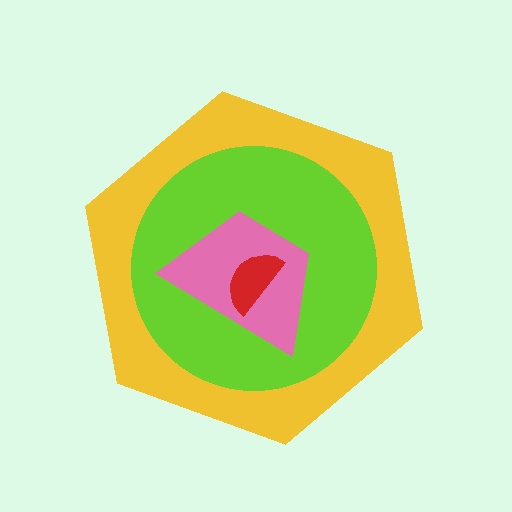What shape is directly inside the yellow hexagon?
The lime circle.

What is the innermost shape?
The red semicircle.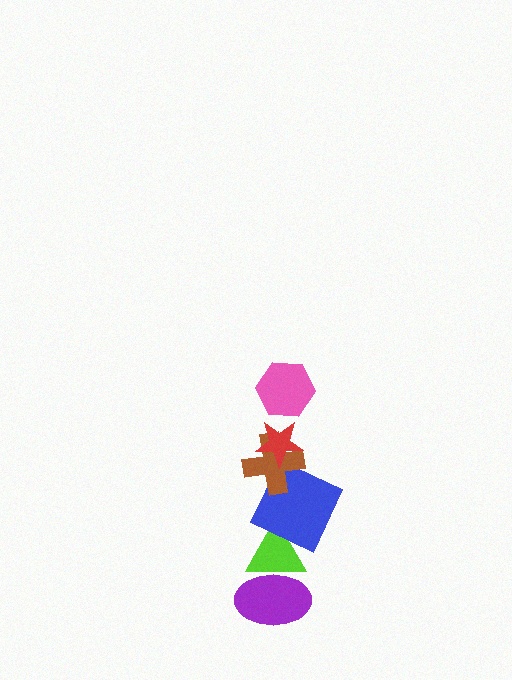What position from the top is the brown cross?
The brown cross is 3rd from the top.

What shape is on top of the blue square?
The brown cross is on top of the blue square.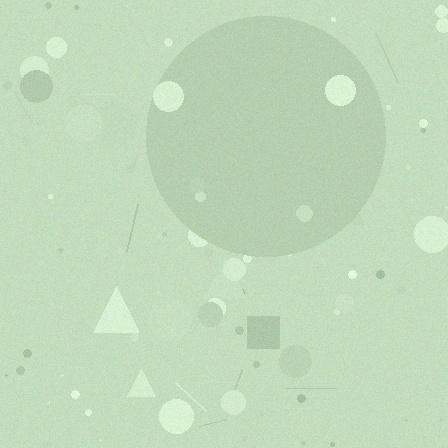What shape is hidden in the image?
A circle is hidden in the image.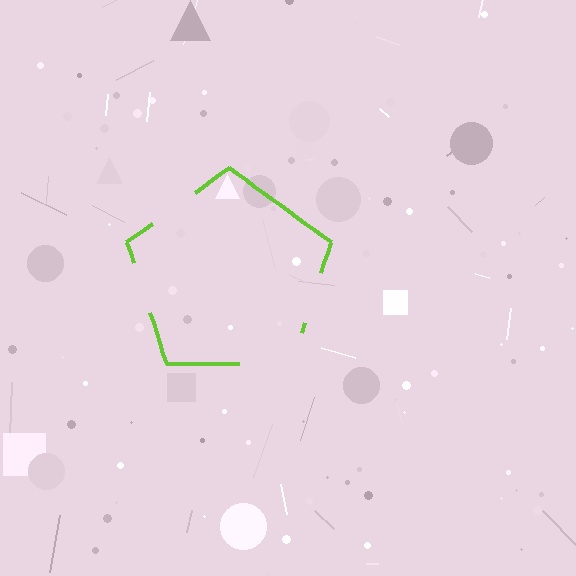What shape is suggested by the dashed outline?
The dashed outline suggests a pentagon.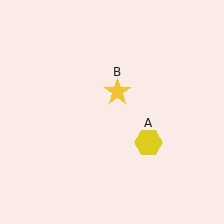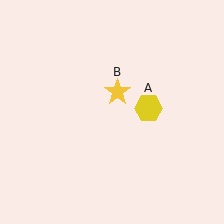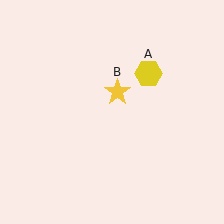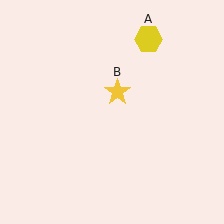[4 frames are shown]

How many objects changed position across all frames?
1 object changed position: yellow hexagon (object A).